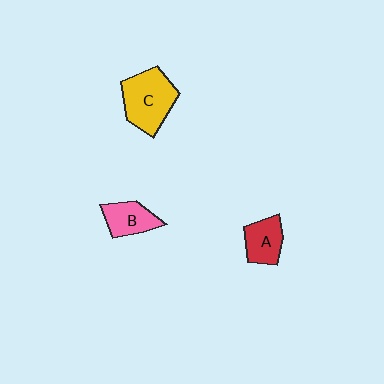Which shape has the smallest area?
Shape B (pink).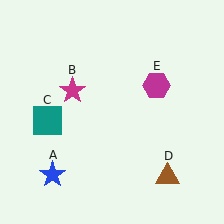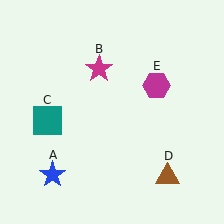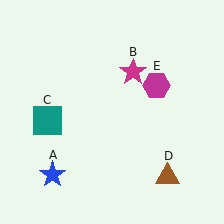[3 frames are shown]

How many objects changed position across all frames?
1 object changed position: magenta star (object B).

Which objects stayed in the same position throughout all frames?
Blue star (object A) and teal square (object C) and brown triangle (object D) and magenta hexagon (object E) remained stationary.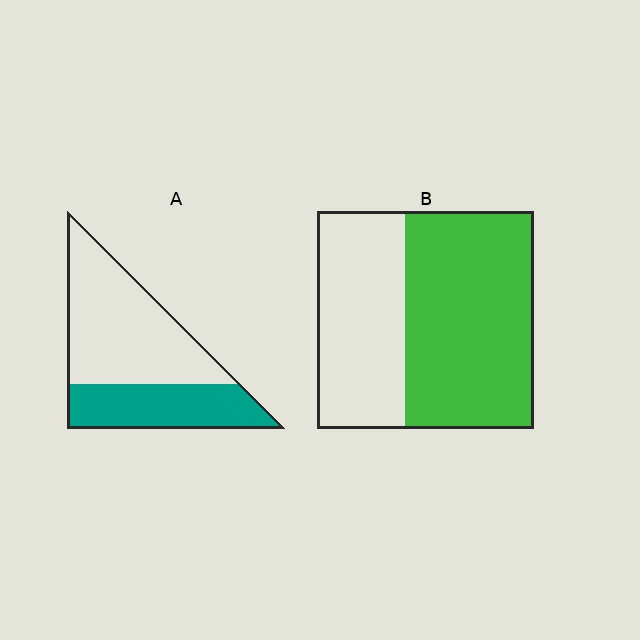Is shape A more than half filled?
No.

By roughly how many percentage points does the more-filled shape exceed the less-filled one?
By roughly 20 percentage points (B over A).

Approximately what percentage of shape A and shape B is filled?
A is approximately 35% and B is approximately 60%.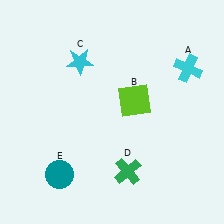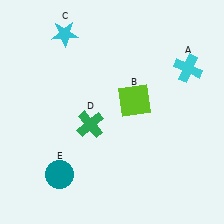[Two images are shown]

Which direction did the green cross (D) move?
The green cross (D) moved up.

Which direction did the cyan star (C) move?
The cyan star (C) moved up.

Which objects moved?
The objects that moved are: the cyan star (C), the green cross (D).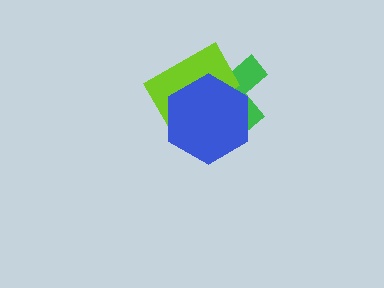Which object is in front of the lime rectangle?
The blue hexagon is in front of the lime rectangle.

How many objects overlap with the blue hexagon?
2 objects overlap with the blue hexagon.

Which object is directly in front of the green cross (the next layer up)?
The lime rectangle is directly in front of the green cross.